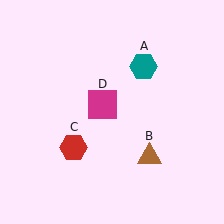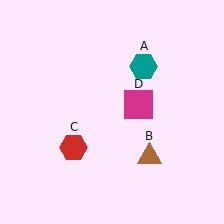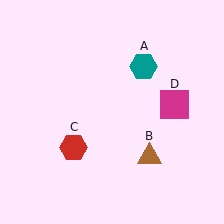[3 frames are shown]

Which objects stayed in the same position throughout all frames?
Teal hexagon (object A) and brown triangle (object B) and red hexagon (object C) remained stationary.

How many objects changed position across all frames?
1 object changed position: magenta square (object D).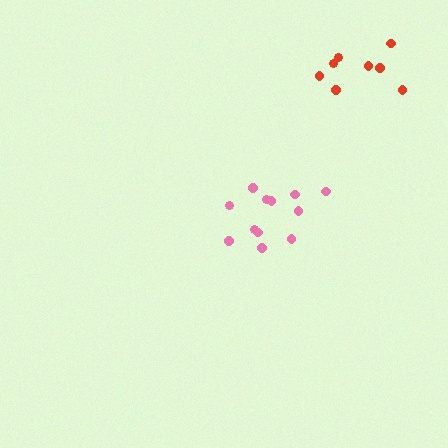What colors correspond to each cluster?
The clusters are colored: pink, red.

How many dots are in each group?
Group 1: 12 dots, Group 2: 8 dots (20 total).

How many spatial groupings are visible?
There are 2 spatial groupings.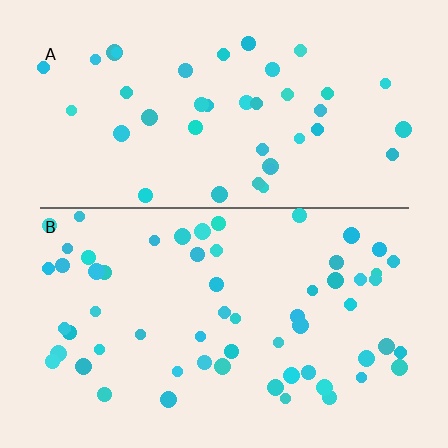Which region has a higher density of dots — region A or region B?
B (the bottom).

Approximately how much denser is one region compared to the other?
Approximately 1.4× — region B over region A.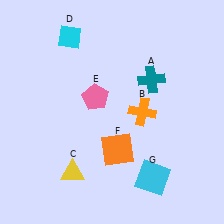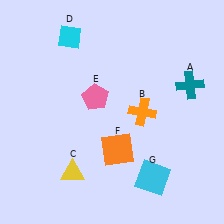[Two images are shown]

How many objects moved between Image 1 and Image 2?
1 object moved between the two images.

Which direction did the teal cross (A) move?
The teal cross (A) moved right.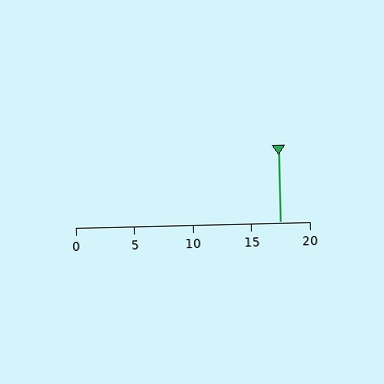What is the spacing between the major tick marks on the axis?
The major ticks are spaced 5 apart.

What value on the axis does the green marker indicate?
The marker indicates approximately 17.5.